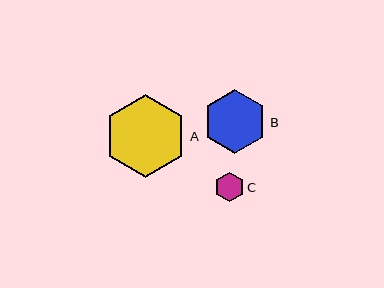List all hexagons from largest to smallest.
From largest to smallest: A, B, C.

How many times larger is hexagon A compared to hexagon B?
Hexagon A is approximately 1.3 times the size of hexagon B.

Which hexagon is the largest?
Hexagon A is the largest with a size of approximately 83 pixels.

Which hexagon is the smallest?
Hexagon C is the smallest with a size of approximately 29 pixels.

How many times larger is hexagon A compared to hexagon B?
Hexagon A is approximately 1.3 times the size of hexagon B.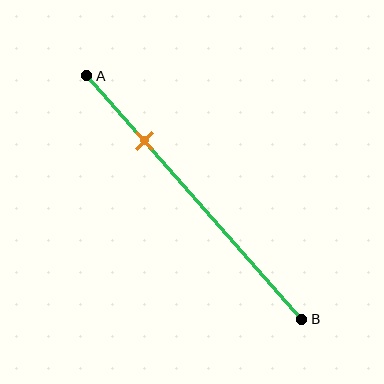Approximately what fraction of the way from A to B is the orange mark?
The orange mark is approximately 25% of the way from A to B.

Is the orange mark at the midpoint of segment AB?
No, the mark is at about 25% from A, not at the 50% midpoint.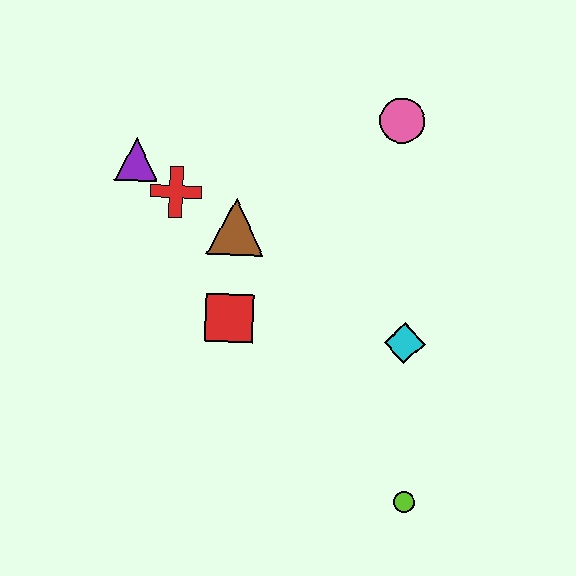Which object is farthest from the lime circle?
The purple triangle is farthest from the lime circle.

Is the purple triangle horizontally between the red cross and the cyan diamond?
No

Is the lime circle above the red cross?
No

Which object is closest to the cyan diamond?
The lime circle is closest to the cyan diamond.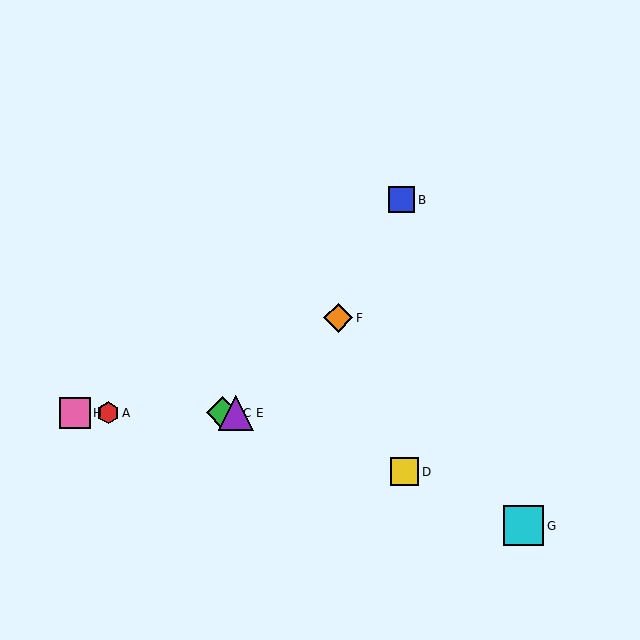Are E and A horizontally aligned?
Yes, both are at y≈413.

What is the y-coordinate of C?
Object C is at y≈413.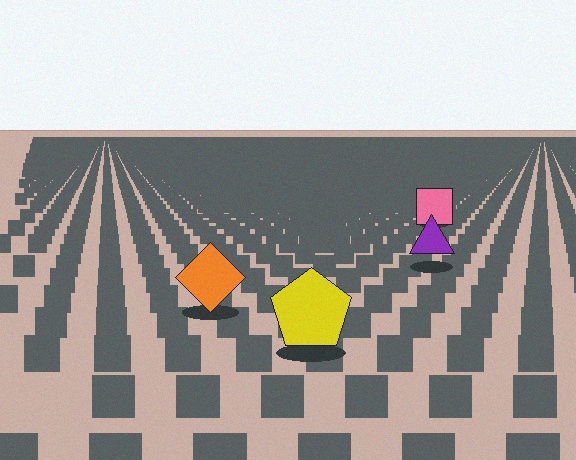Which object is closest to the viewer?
The yellow pentagon is closest. The texture marks near it are larger and more spread out.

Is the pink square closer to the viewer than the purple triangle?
No. The purple triangle is closer — you can tell from the texture gradient: the ground texture is coarser near it.